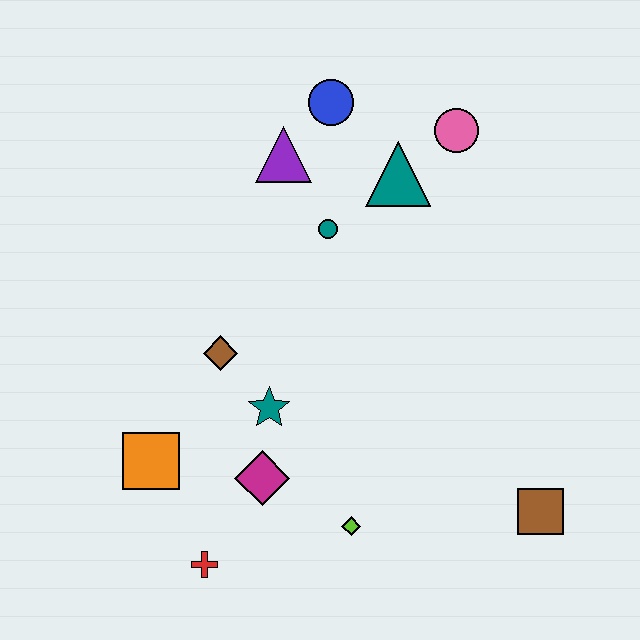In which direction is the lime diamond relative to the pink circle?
The lime diamond is below the pink circle.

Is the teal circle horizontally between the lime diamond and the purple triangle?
Yes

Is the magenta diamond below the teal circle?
Yes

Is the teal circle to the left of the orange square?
No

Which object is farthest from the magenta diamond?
The pink circle is farthest from the magenta diamond.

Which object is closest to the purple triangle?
The blue circle is closest to the purple triangle.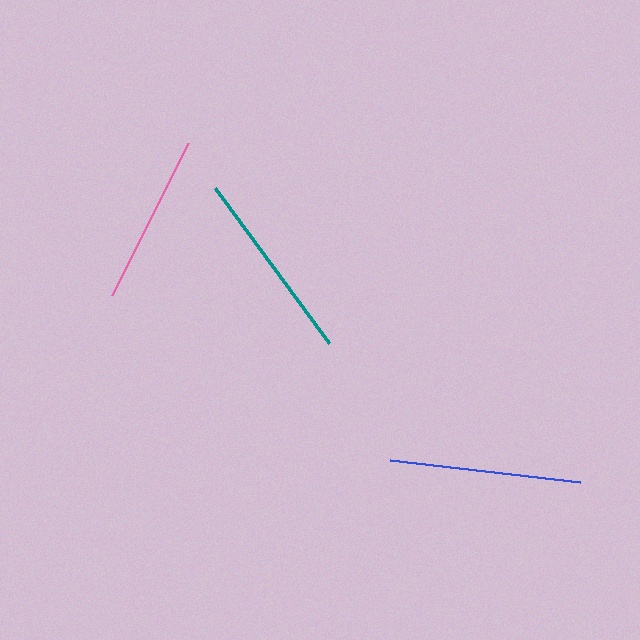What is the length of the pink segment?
The pink segment is approximately 170 pixels long.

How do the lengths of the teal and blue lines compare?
The teal and blue lines are approximately the same length.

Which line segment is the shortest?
The pink line is the shortest at approximately 170 pixels.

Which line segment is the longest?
The teal line is the longest at approximately 192 pixels.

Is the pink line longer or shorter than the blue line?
The blue line is longer than the pink line.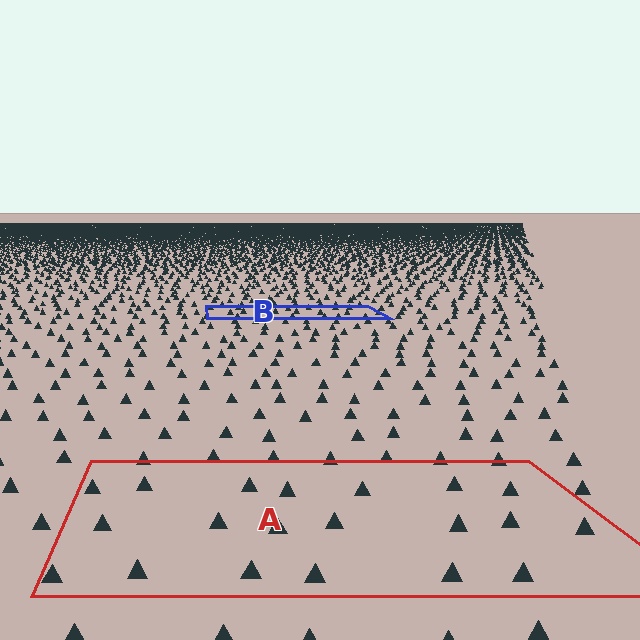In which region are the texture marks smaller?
The texture marks are smaller in region B, because it is farther away.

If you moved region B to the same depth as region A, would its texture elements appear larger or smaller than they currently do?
They would appear larger. At a closer depth, the same texture elements are projected at a bigger on-screen size.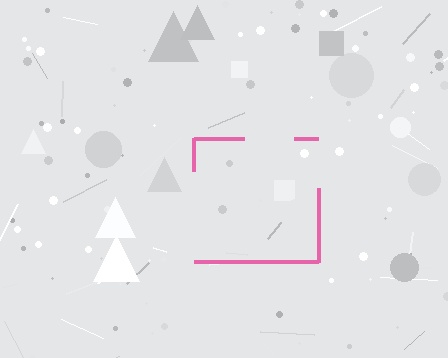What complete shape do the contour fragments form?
The contour fragments form a square.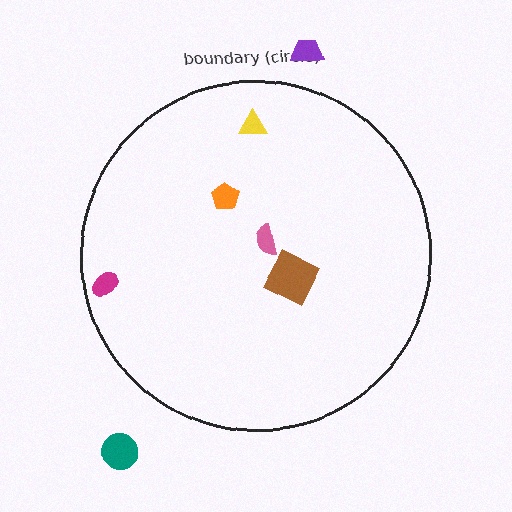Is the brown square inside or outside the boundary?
Inside.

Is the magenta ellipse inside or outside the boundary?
Inside.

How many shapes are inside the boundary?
5 inside, 2 outside.